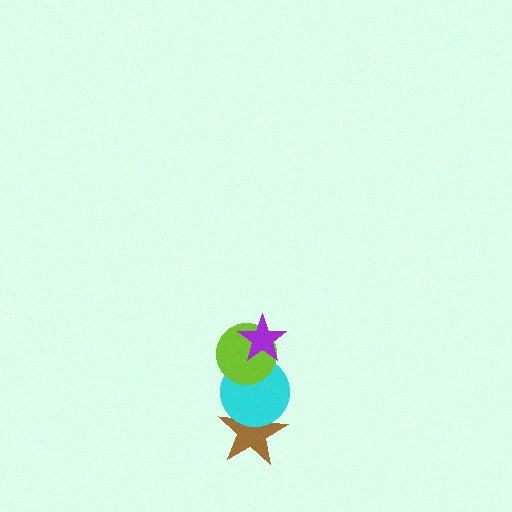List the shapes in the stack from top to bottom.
From top to bottom: the purple star, the lime circle, the cyan circle, the brown star.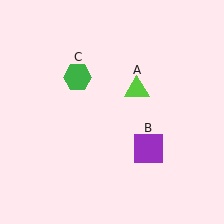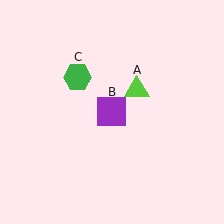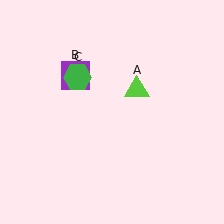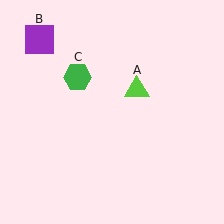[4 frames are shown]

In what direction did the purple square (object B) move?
The purple square (object B) moved up and to the left.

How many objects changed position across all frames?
1 object changed position: purple square (object B).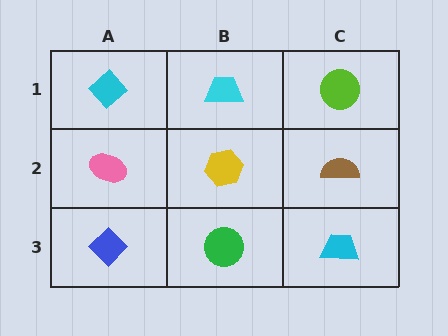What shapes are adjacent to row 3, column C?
A brown semicircle (row 2, column C), a green circle (row 3, column B).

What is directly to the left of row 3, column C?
A green circle.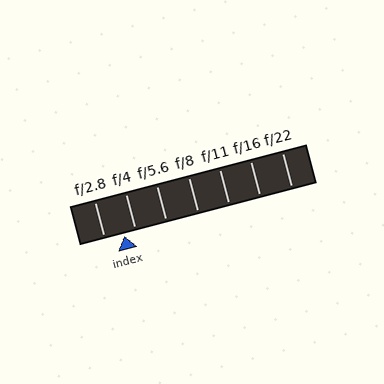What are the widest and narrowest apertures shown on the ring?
The widest aperture shown is f/2.8 and the narrowest is f/22.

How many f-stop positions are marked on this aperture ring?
There are 7 f-stop positions marked.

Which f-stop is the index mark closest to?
The index mark is closest to f/4.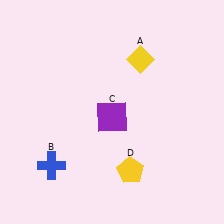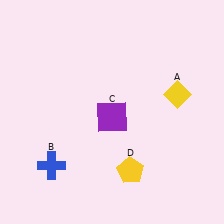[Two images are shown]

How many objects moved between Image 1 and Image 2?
1 object moved between the two images.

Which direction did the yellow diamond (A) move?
The yellow diamond (A) moved right.